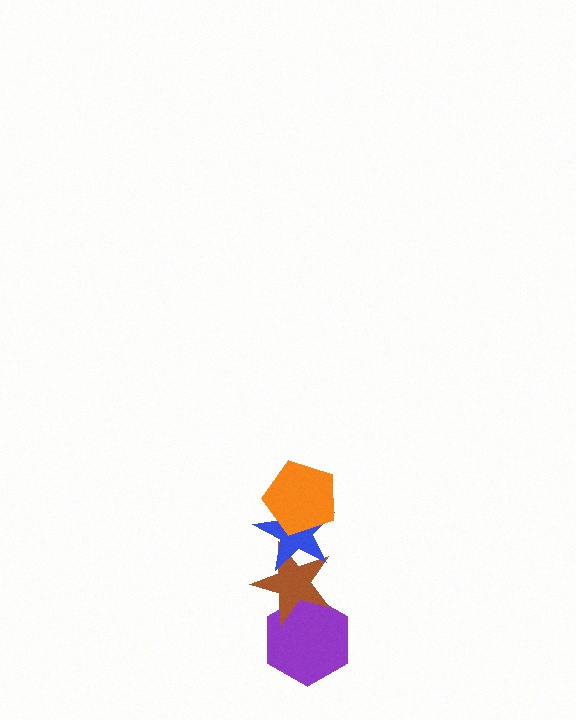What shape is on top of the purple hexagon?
The brown star is on top of the purple hexagon.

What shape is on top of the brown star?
The blue star is on top of the brown star.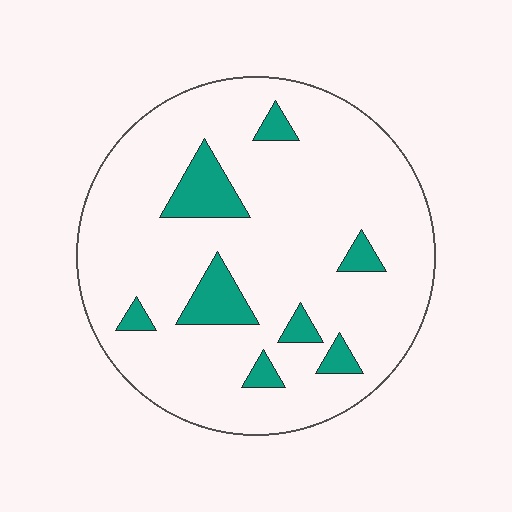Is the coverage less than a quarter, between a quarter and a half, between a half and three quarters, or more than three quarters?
Less than a quarter.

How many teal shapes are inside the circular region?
8.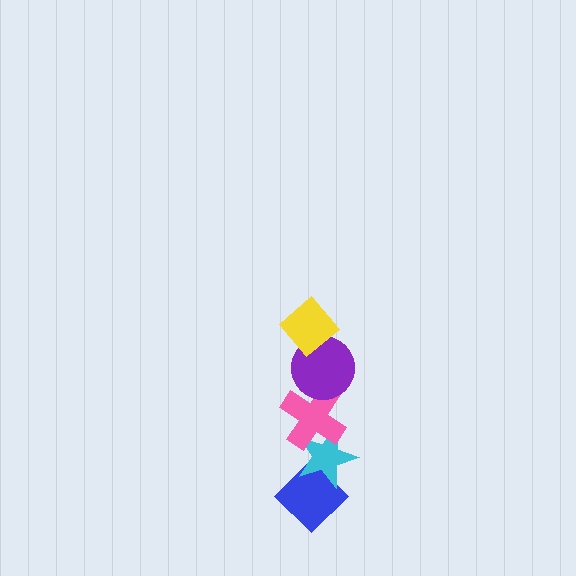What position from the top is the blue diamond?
The blue diamond is 5th from the top.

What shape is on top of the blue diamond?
The cyan star is on top of the blue diamond.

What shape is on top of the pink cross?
The purple circle is on top of the pink cross.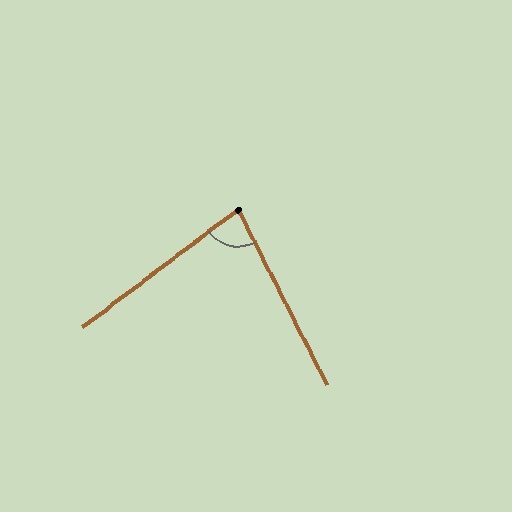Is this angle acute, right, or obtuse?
It is acute.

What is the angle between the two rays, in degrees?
Approximately 80 degrees.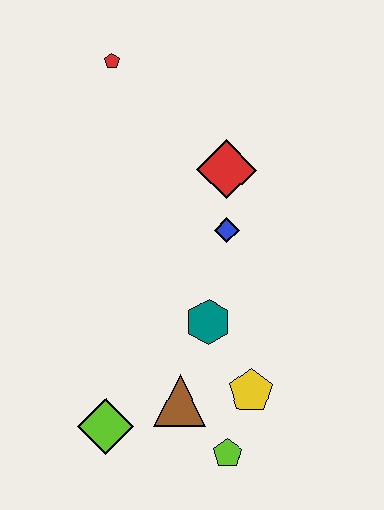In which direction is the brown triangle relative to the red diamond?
The brown triangle is below the red diamond.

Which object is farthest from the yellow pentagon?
The red pentagon is farthest from the yellow pentagon.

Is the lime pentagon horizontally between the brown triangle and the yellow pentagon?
Yes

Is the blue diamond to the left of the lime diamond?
No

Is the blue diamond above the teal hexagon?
Yes